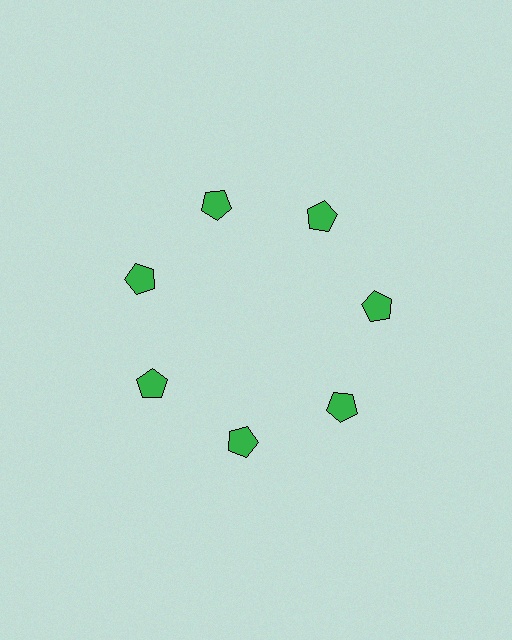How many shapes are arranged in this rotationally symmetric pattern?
There are 7 shapes, arranged in 7 groups of 1.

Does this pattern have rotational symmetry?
Yes, this pattern has 7-fold rotational symmetry. It looks the same after rotating 51 degrees around the center.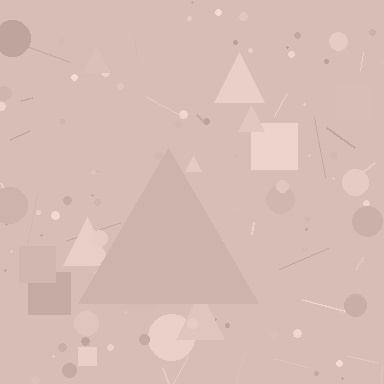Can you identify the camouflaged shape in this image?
The camouflaged shape is a triangle.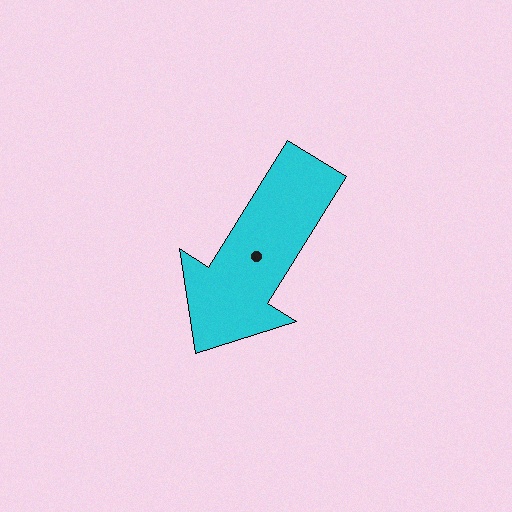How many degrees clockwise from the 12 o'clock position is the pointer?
Approximately 212 degrees.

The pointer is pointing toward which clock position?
Roughly 7 o'clock.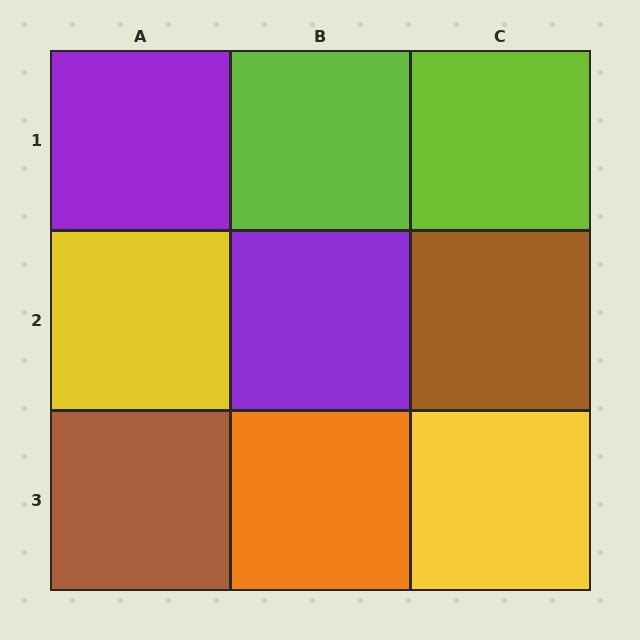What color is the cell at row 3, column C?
Yellow.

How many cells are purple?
2 cells are purple.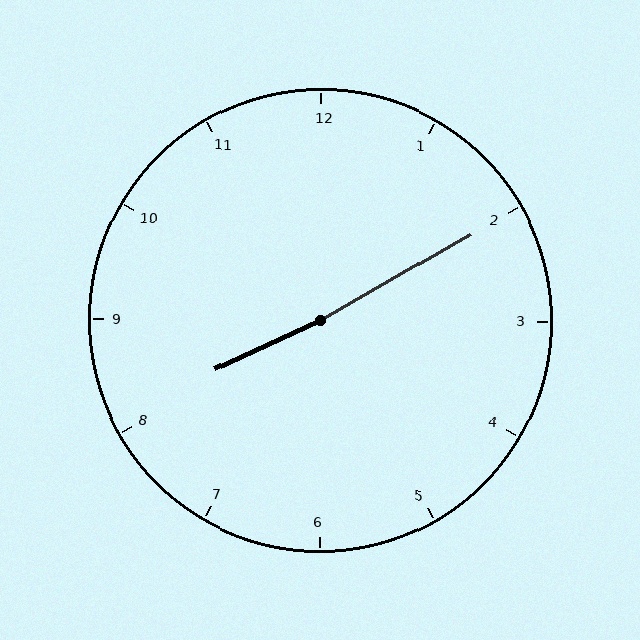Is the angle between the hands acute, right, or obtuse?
It is obtuse.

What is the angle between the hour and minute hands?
Approximately 175 degrees.